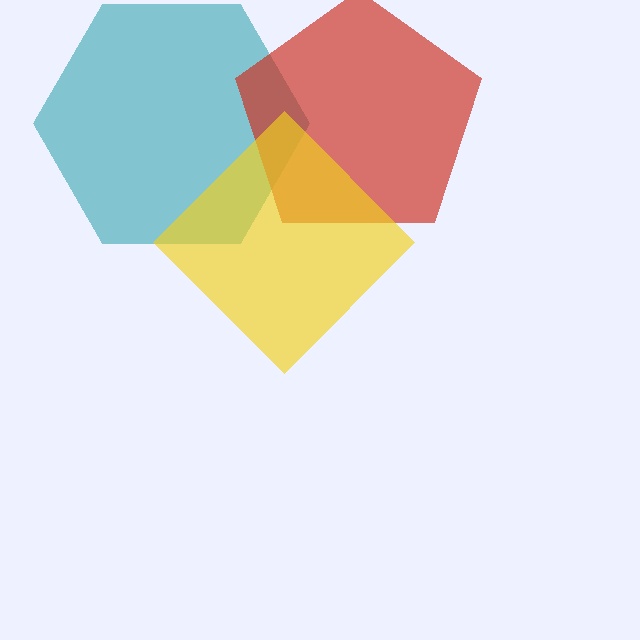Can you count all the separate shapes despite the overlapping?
Yes, there are 3 separate shapes.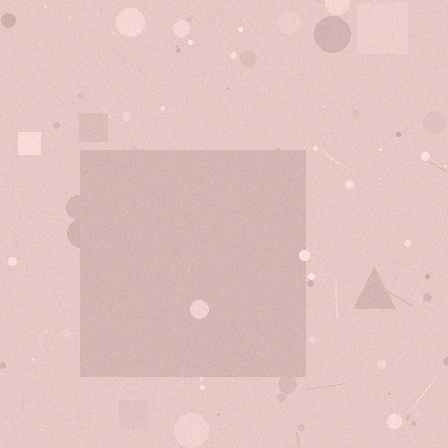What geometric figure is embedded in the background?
A square is embedded in the background.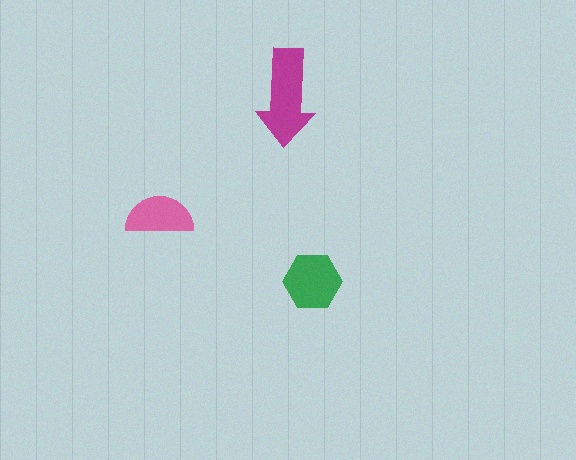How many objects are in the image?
There are 3 objects in the image.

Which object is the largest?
The magenta arrow.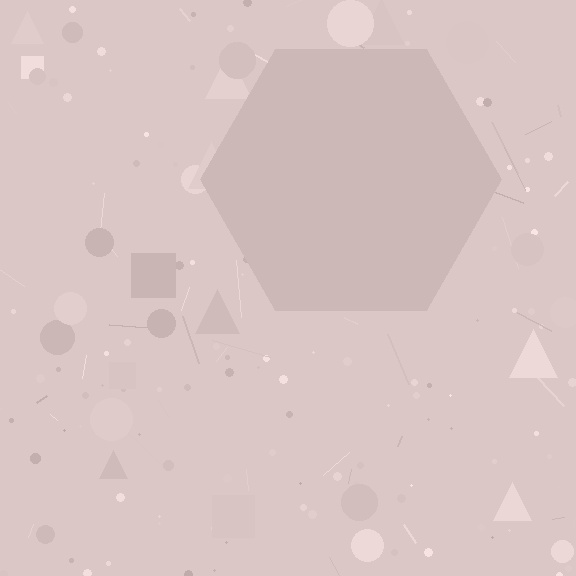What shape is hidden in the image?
A hexagon is hidden in the image.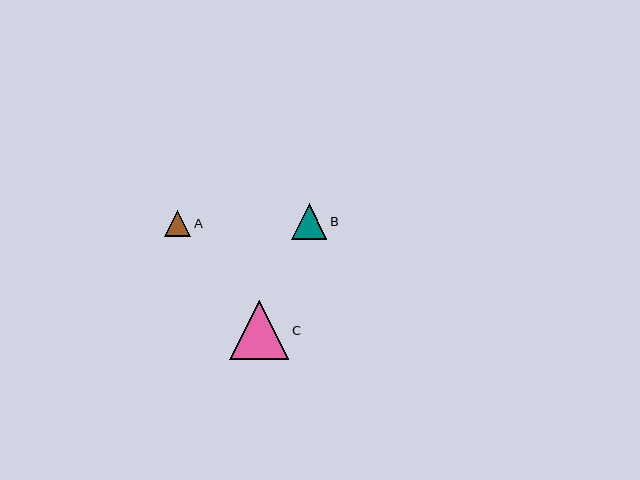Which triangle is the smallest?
Triangle A is the smallest with a size of approximately 27 pixels.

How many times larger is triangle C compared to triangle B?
Triangle C is approximately 1.7 times the size of triangle B.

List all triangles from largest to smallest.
From largest to smallest: C, B, A.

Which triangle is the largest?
Triangle C is the largest with a size of approximately 59 pixels.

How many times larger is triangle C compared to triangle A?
Triangle C is approximately 2.2 times the size of triangle A.